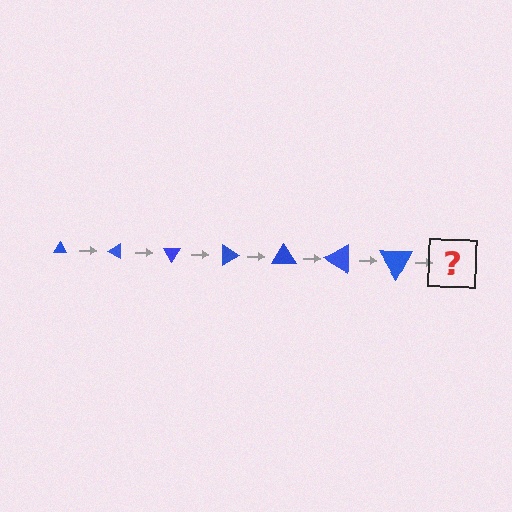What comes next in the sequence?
The next element should be a triangle, larger than the previous one and rotated 210 degrees from the start.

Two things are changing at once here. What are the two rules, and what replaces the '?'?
The two rules are that the triangle grows larger each step and it rotates 30 degrees each step. The '?' should be a triangle, larger than the previous one and rotated 210 degrees from the start.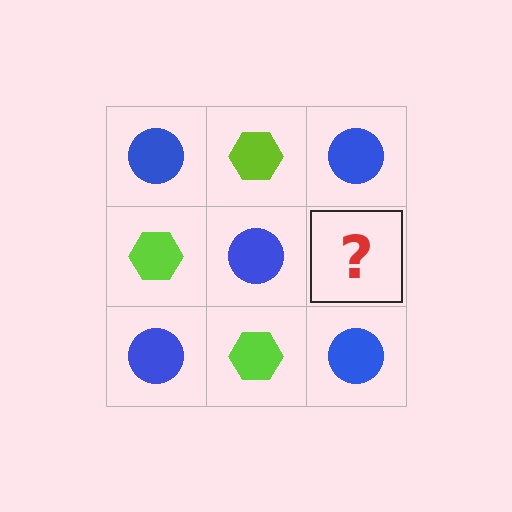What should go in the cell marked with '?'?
The missing cell should contain a lime hexagon.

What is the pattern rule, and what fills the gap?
The rule is that it alternates blue circle and lime hexagon in a checkerboard pattern. The gap should be filled with a lime hexagon.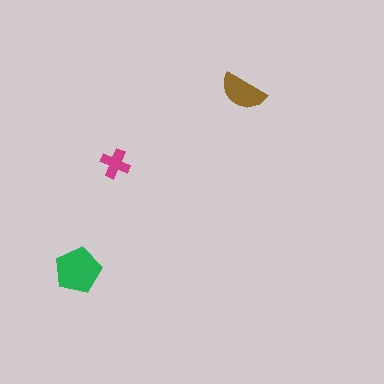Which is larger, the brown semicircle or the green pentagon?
The green pentagon.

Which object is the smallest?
The magenta cross.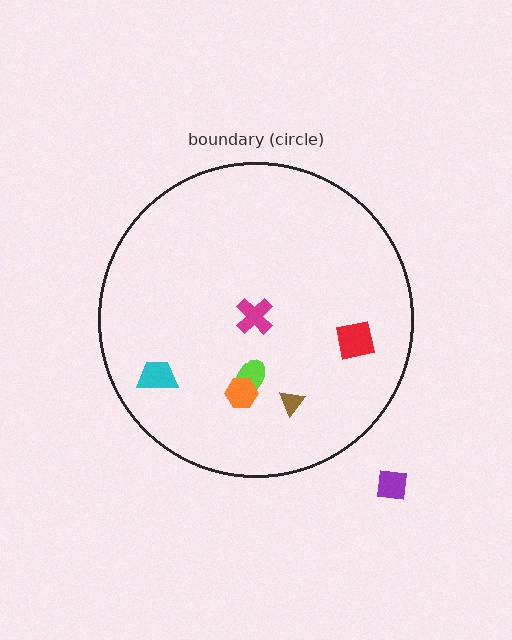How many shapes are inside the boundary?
6 inside, 1 outside.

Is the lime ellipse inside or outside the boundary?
Inside.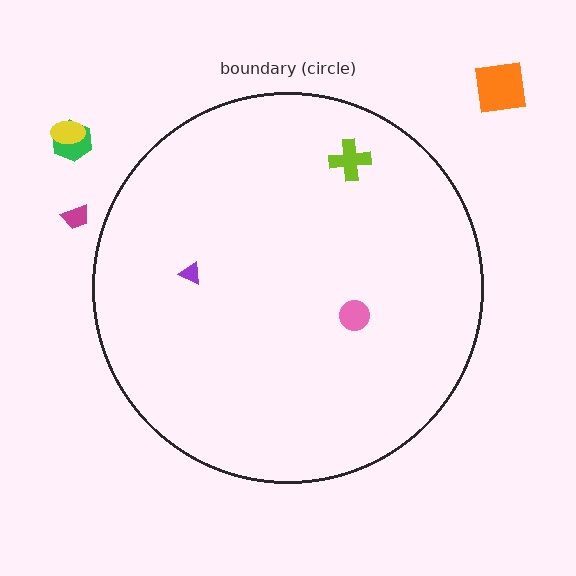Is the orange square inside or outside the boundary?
Outside.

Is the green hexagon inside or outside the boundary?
Outside.